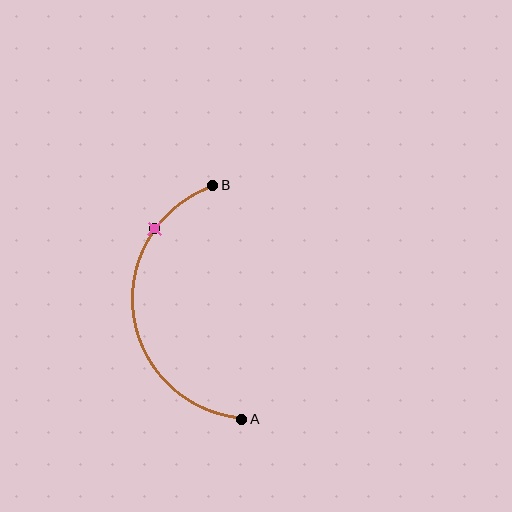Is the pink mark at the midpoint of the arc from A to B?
No. The pink mark lies on the arc but is closer to endpoint B. The arc midpoint would be at the point on the curve equidistant along the arc from both A and B.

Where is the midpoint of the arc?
The arc midpoint is the point on the curve farthest from the straight line joining A and B. It sits to the left of that line.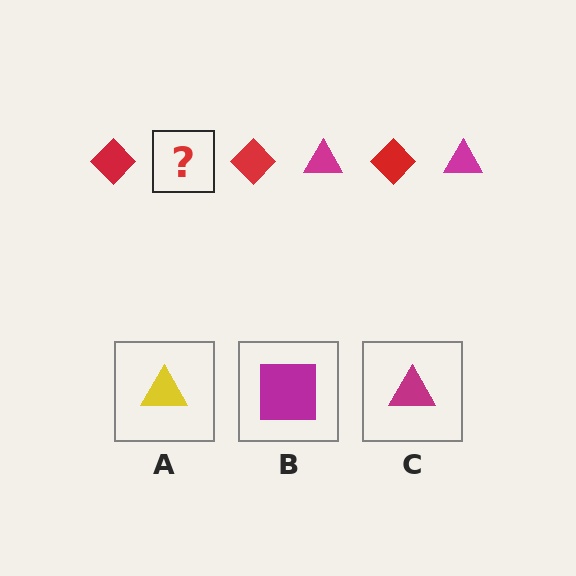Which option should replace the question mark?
Option C.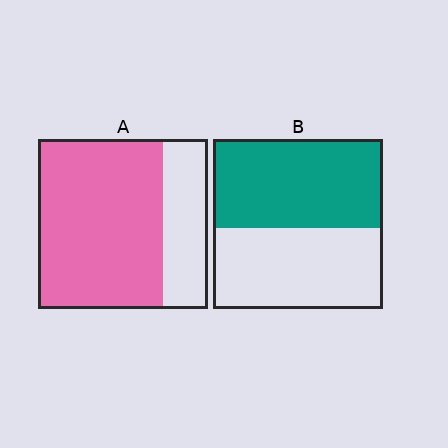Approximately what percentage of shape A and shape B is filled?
A is approximately 75% and B is approximately 50%.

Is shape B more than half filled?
Roughly half.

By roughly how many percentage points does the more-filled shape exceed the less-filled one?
By roughly 20 percentage points (A over B).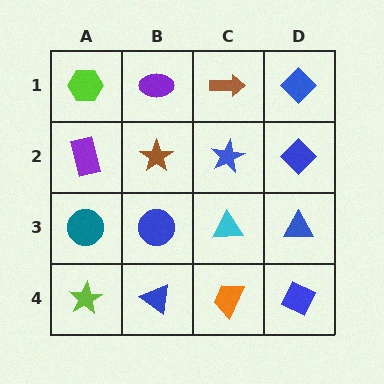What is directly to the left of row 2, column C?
A brown star.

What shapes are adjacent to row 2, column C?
A brown arrow (row 1, column C), a cyan triangle (row 3, column C), a brown star (row 2, column B), a blue diamond (row 2, column D).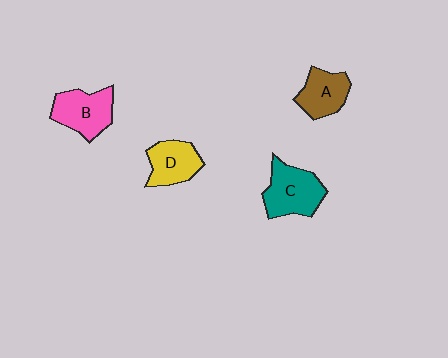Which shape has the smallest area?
Shape A (brown).